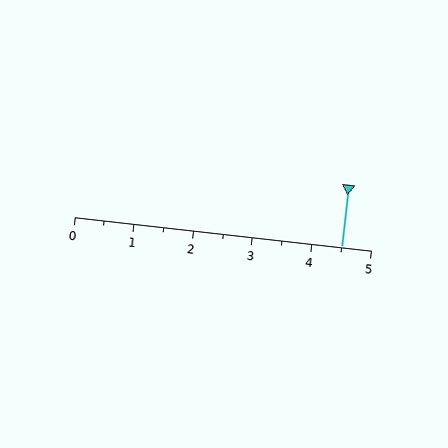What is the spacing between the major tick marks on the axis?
The major ticks are spaced 1 apart.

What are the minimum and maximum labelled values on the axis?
The axis runs from 0 to 5.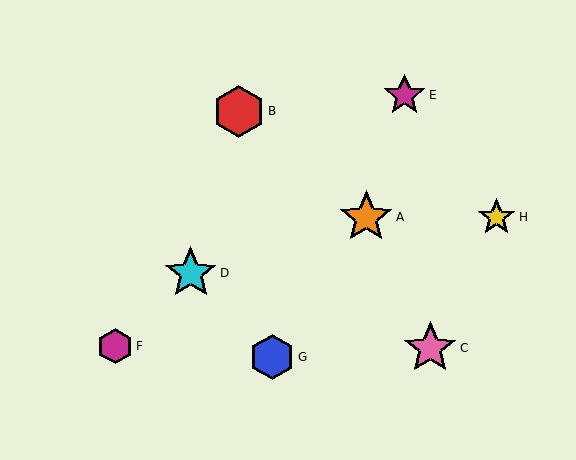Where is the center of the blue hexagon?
The center of the blue hexagon is at (272, 357).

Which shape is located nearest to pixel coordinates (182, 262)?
The cyan star (labeled D) at (191, 273) is nearest to that location.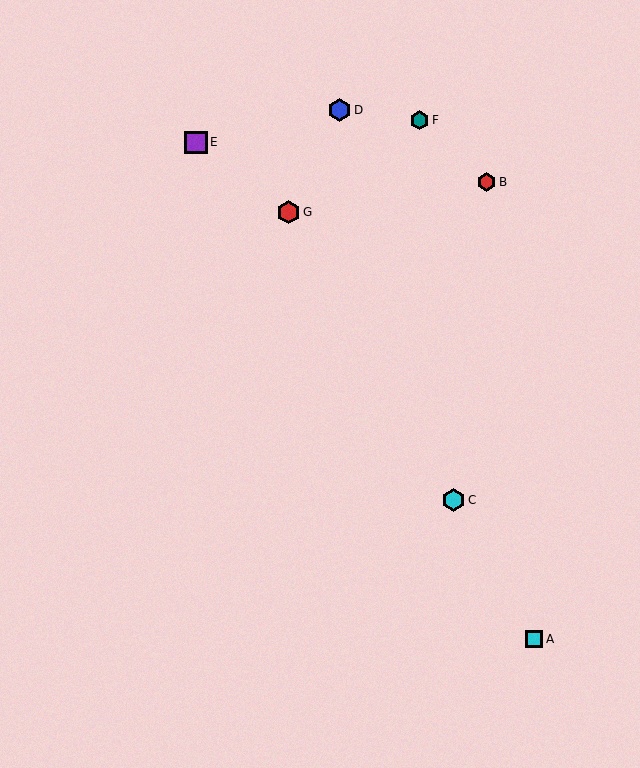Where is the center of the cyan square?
The center of the cyan square is at (534, 639).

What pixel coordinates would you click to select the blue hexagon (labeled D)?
Click at (339, 110) to select the blue hexagon D.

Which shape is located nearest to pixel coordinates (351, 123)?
The blue hexagon (labeled D) at (339, 110) is nearest to that location.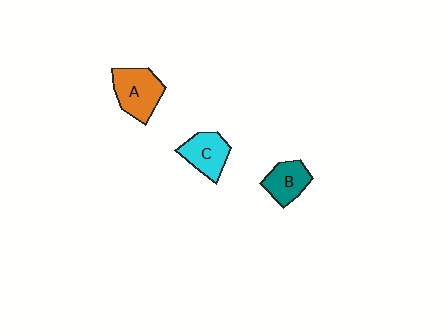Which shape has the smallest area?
Shape B (teal).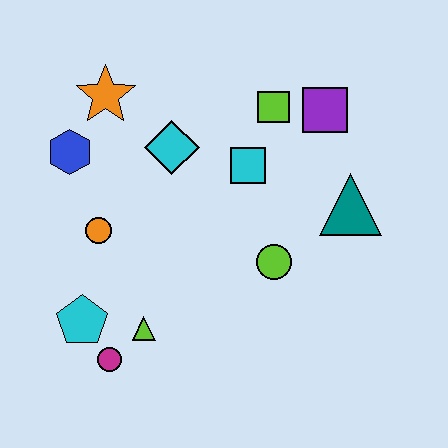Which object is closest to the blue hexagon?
The orange star is closest to the blue hexagon.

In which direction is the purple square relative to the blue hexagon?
The purple square is to the right of the blue hexagon.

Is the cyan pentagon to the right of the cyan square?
No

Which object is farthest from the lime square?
The magenta circle is farthest from the lime square.